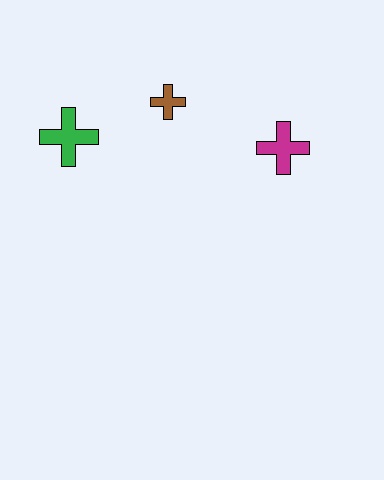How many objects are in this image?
There are 3 objects.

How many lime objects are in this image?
There are no lime objects.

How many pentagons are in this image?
There are no pentagons.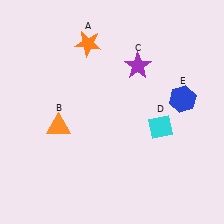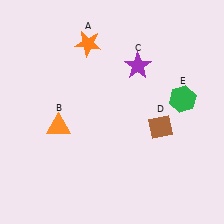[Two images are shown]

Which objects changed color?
D changed from cyan to brown. E changed from blue to green.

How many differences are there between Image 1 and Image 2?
There are 2 differences between the two images.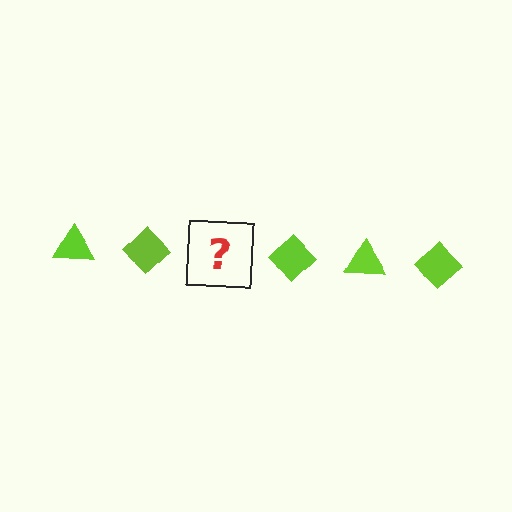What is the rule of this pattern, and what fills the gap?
The rule is that the pattern cycles through triangle, diamond shapes in lime. The gap should be filled with a lime triangle.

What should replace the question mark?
The question mark should be replaced with a lime triangle.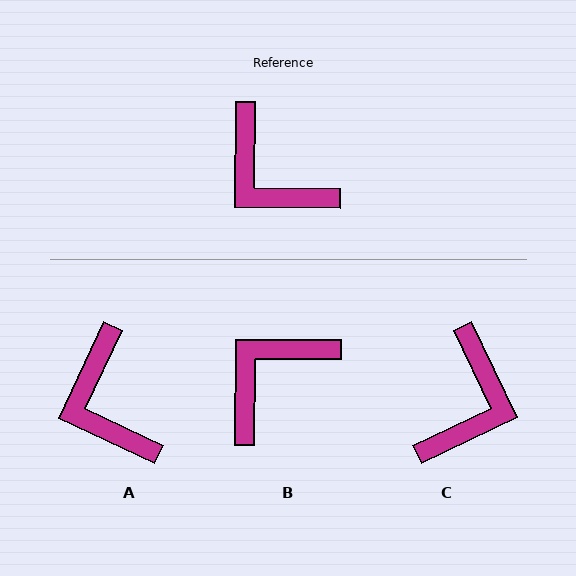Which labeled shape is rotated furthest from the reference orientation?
C, about 116 degrees away.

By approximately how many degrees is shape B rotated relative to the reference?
Approximately 90 degrees clockwise.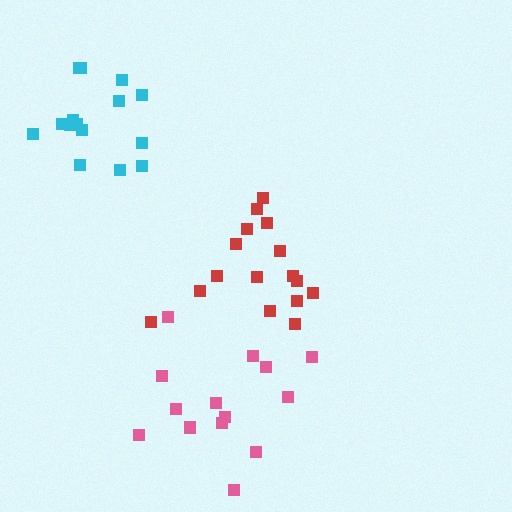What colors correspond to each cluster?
The clusters are colored: cyan, red, pink.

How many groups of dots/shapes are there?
There are 3 groups.